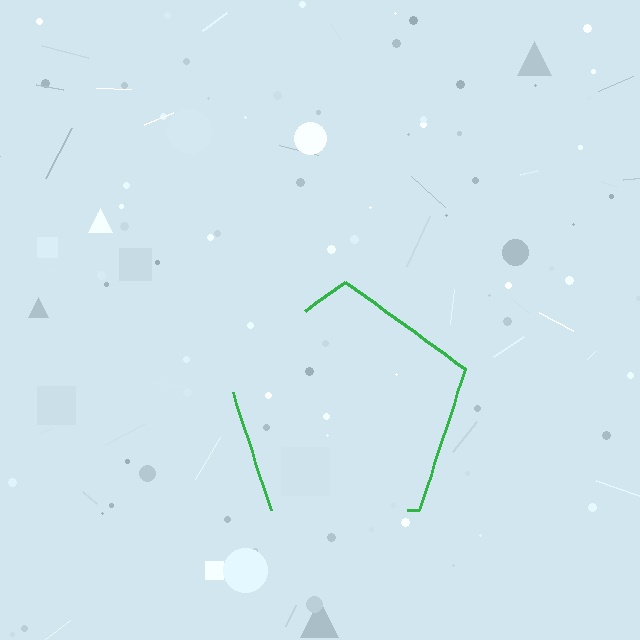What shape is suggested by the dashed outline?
The dashed outline suggests a pentagon.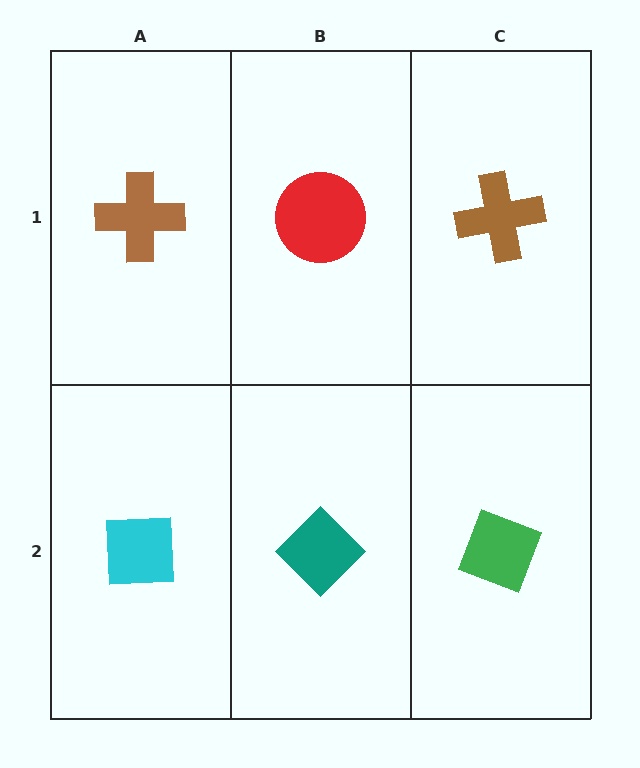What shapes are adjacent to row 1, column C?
A green diamond (row 2, column C), a red circle (row 1, column B).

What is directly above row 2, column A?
A brown cross.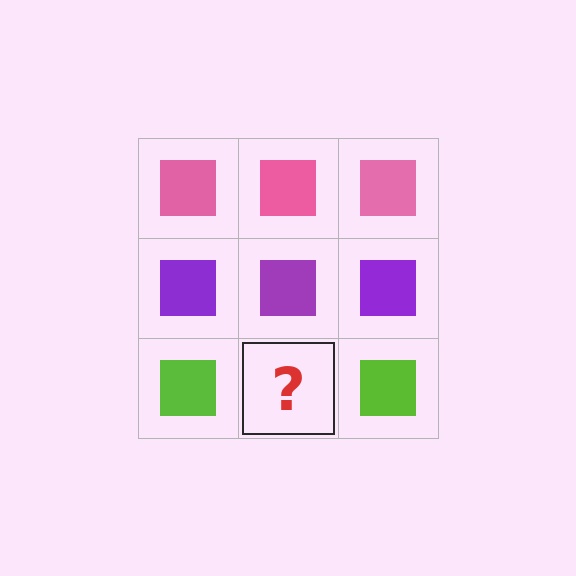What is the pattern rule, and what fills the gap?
The rule is that each row has a consistent color. The gap should be filled with a lime square.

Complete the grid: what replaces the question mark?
The question mark should be replaced with a lime square.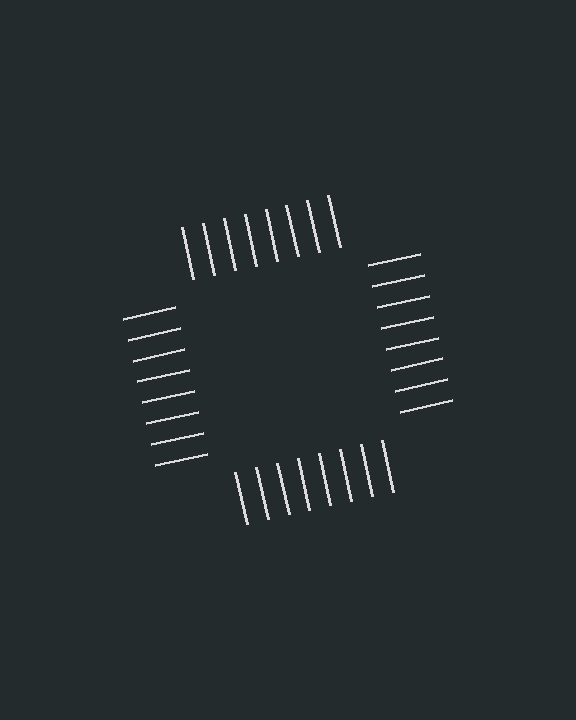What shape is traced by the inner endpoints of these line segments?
An illusory square — the line segments terminate on its edges but no continuous stroke is drawn.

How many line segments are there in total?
32 — 8 along each of the 4 edges.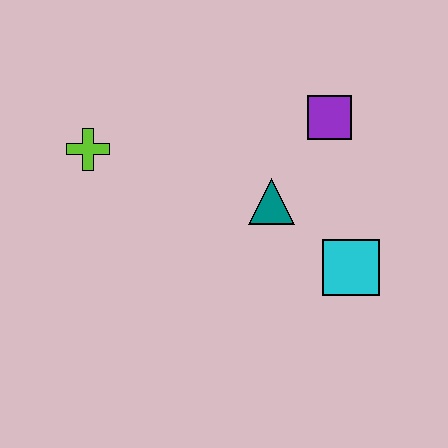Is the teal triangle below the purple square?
Yes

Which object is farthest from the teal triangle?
The lime cross is farthest from the teal triangle.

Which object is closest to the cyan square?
The teal triangle is closest to the cyan square.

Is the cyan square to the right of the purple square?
Yes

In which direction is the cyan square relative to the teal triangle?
The cyan square is to the right of the teal triangle.